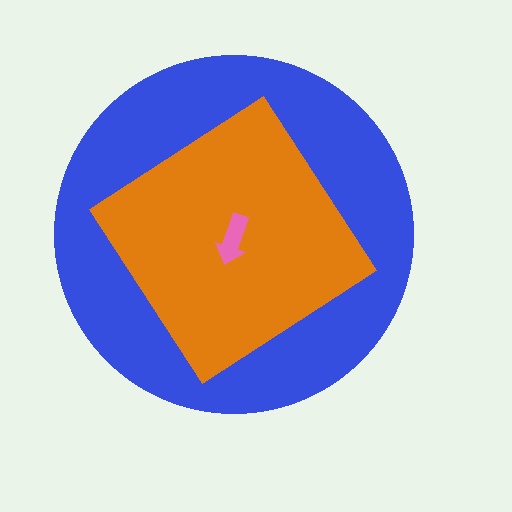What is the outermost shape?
The blue circle.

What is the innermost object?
The pink arrow.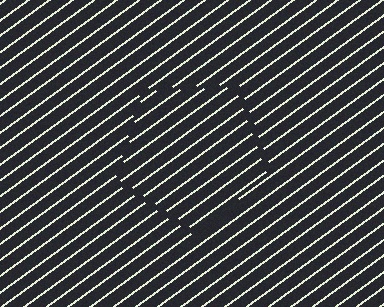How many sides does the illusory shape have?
5 sides — the line-ends trace a pentagon.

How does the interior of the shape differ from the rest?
The interior of the shape contains the same grating, shifted by half a period — the contour is defined by the phase discontinuity where line-ends from the inner and outer gratings abut.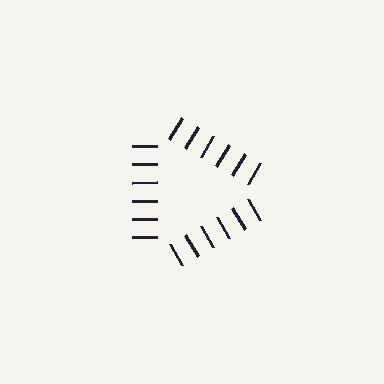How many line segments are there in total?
18 — 6 along each of the 3 edges.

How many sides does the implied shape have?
3 sides — the line-ends trace a triangle.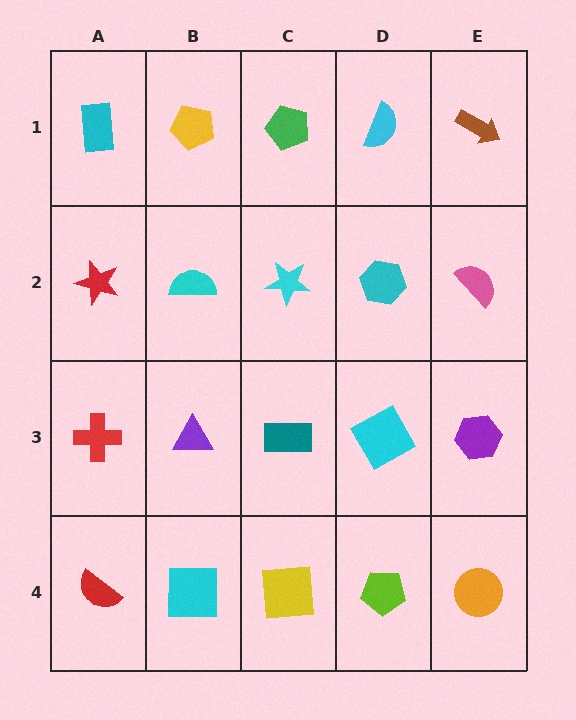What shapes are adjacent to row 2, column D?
A cyan semicircle (row 1, column D), a cyan square (row 3, column D), a cyan star (row 2, column C), a pink semicircle (row 2, column E).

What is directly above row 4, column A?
A red cross.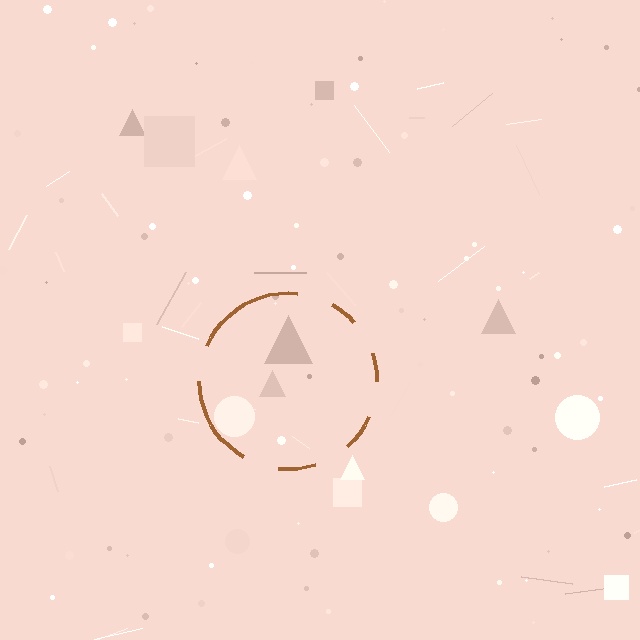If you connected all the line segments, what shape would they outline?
They would outline a circle.